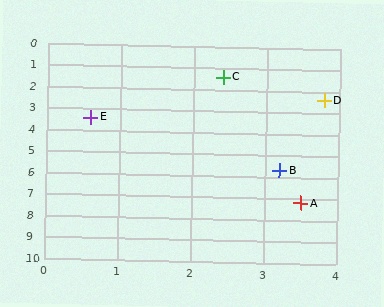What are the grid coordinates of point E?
Point E is at approximately (0.6, 3.4).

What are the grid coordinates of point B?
Point B is at approximately (3.2, 5.7).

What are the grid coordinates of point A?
Point A is at approximately (3.5, 7.2).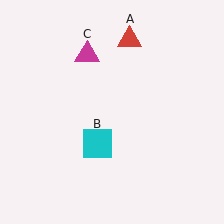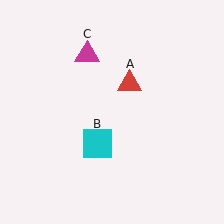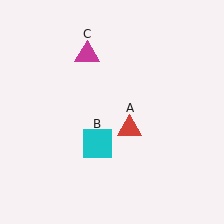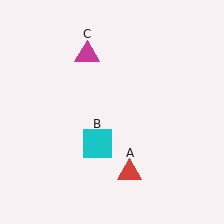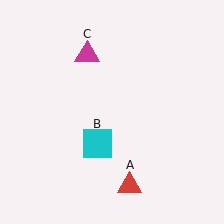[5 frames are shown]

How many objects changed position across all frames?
1 object changed position: red triangle (object A).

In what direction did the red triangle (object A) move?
The red triangle (object A) moved down.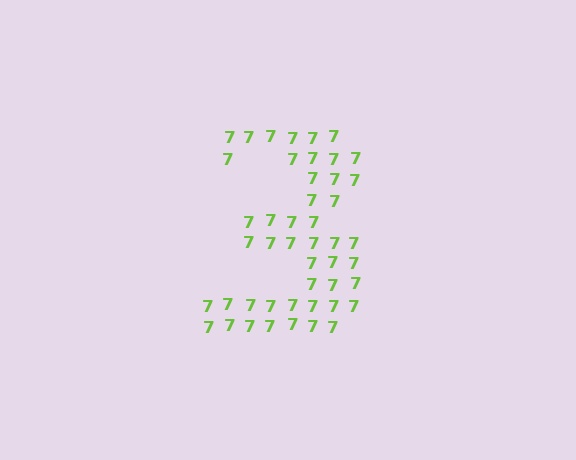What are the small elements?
The small elements are digit 7's.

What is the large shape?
The large shape is the digit 3.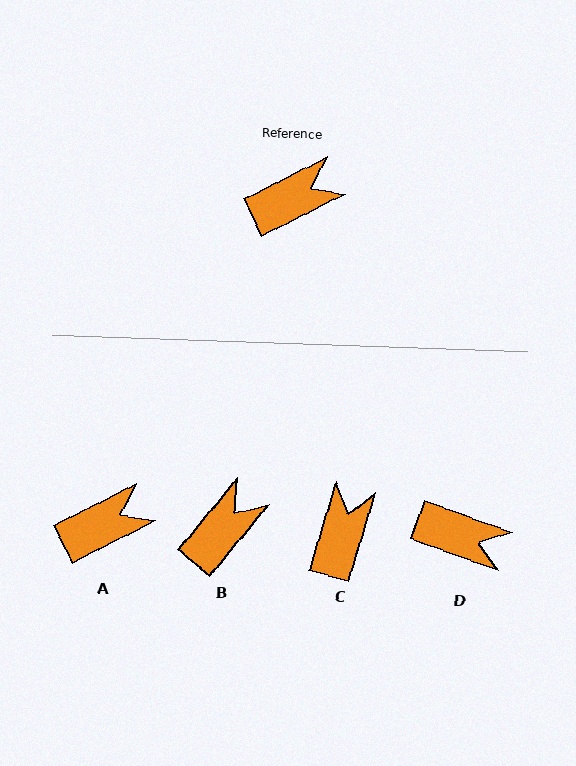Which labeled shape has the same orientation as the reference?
A.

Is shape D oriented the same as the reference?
No, it is off by about 46 degrees.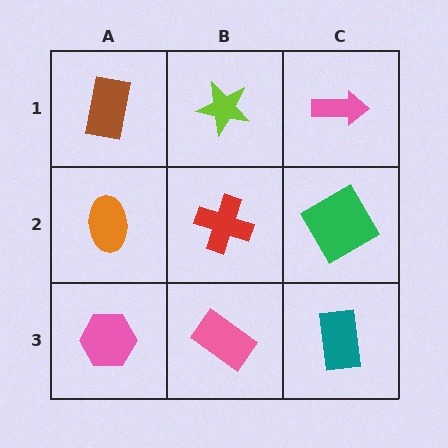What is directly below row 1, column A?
An orange ellipse.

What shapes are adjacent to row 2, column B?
A lime star (row 1, column B), a pink rectangle (row 3, column B), an orange ellipse (row 2, column A), a green diamond (row 2, column C).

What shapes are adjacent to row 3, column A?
An orange ellipse (row 2, column A), a pink rectangle (row 3, column B).